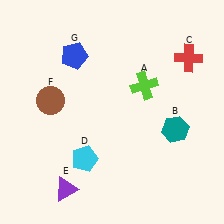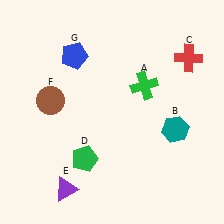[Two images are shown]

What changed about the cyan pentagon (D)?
In Image 1, D is cyan. In Image 2, it changed to green.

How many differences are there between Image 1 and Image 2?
There are 2 differences between the two images.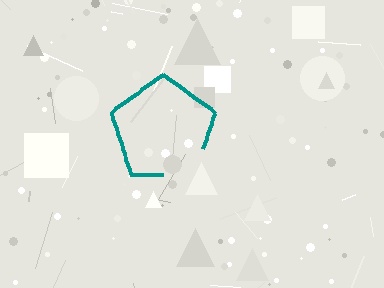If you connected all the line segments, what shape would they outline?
They would outline a pentagon.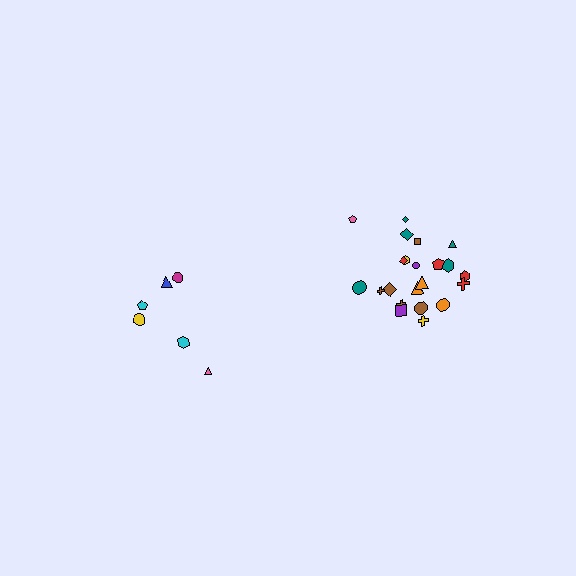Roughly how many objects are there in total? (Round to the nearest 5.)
Roughly 30 objects in total.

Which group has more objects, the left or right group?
The right group.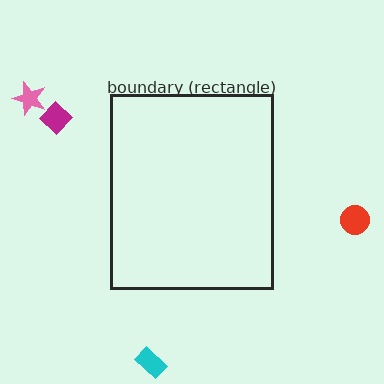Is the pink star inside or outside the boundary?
Outside.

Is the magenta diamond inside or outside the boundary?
Outside.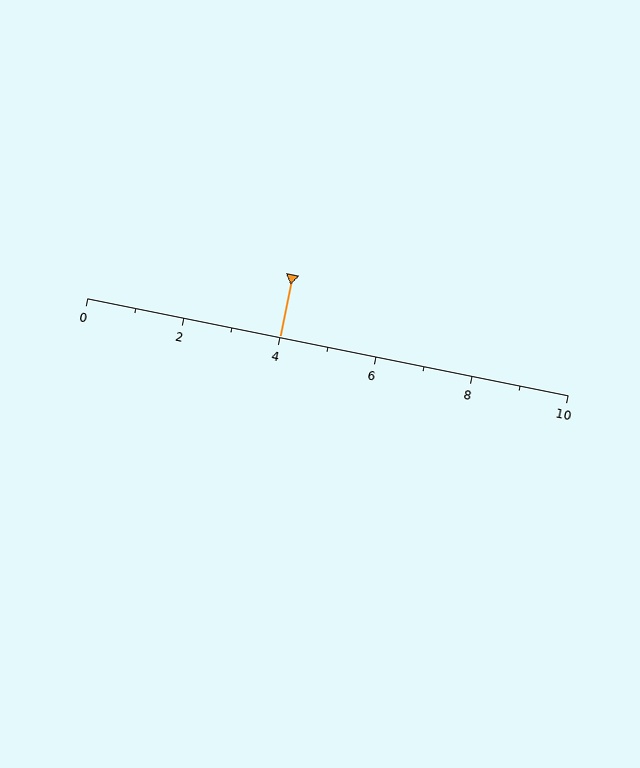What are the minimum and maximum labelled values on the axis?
The axis runs from 0 to 10.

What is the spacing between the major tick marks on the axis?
The major ticks are spaced 2 apart.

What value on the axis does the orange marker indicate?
The marker indicates approximately 4.